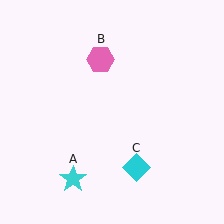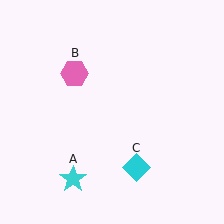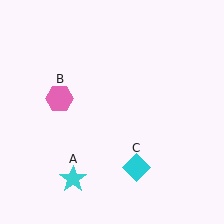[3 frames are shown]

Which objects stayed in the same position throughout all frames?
Cyan star (object A) and cyan diamond (object C) remained stationary.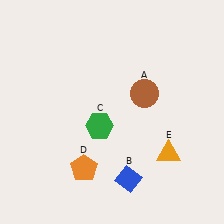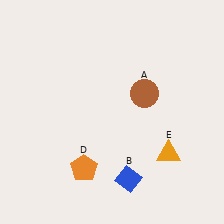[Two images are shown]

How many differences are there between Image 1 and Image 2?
There is 1 difference between the two images.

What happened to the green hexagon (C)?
The green hexagon (C) was removed in Image 2. It was in the bottom-left area of Image 1.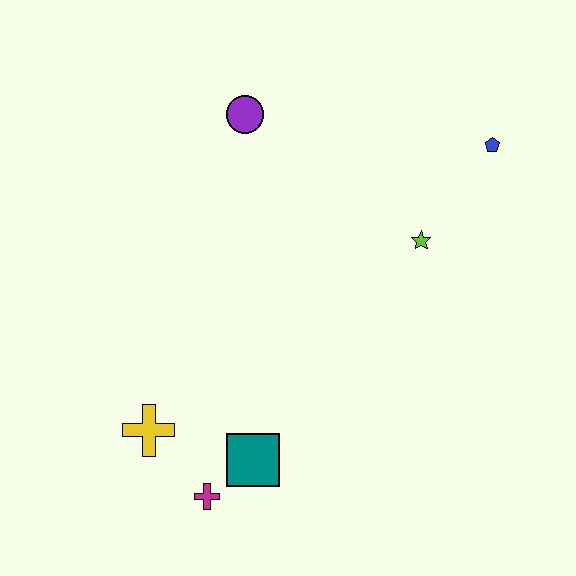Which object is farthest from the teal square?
The blue pentagon is farthest from the teal square.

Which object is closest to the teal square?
The magenta cross is closest to the teal square.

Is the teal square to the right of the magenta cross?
Yes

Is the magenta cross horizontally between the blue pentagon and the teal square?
No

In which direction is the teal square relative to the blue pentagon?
The teal square is below the blue pentagon.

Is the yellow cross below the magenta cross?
No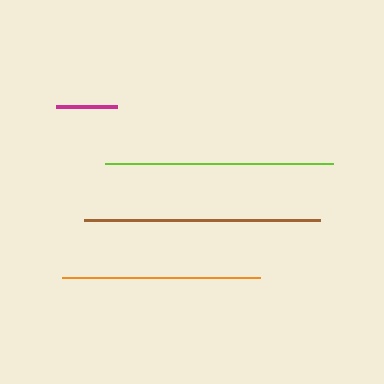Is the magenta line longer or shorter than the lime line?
The lime line is longer than the magenta line.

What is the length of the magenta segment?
The magenta segment is approximately 61 pixels long.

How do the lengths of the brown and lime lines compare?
The brown and lime lines are approximately the same length.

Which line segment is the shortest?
The magenta line is the shortest at approximately 61 pixels.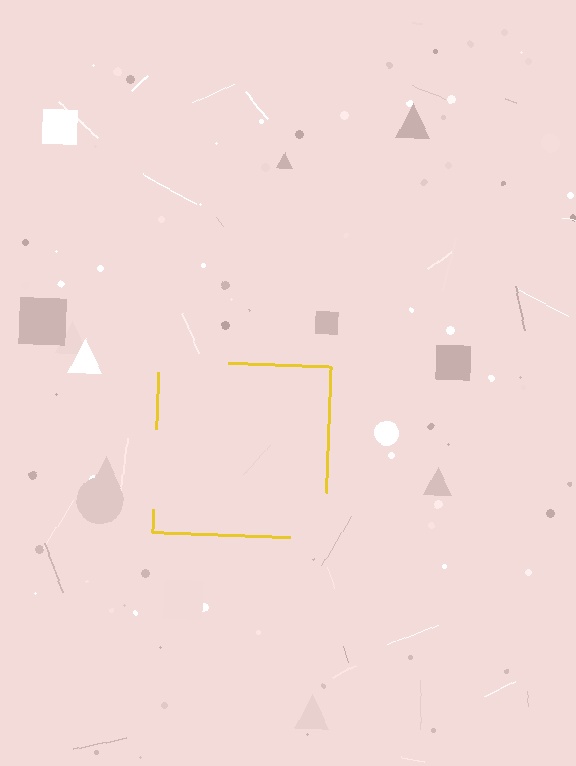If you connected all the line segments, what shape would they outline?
They would outline a square.